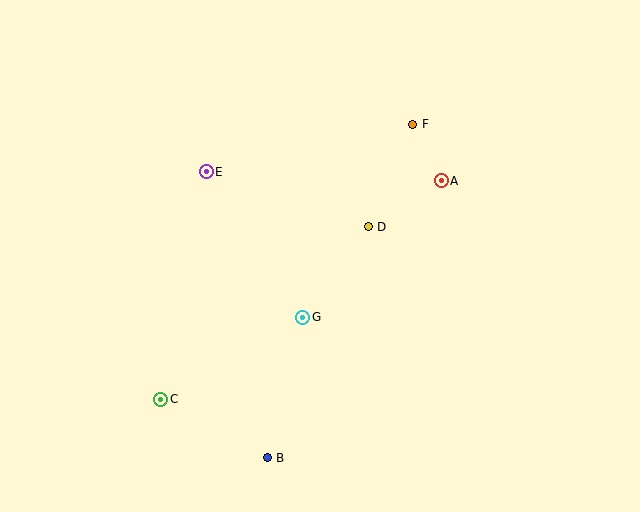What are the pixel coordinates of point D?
Point D is at (368, 227).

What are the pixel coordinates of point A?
Point A is at (441, 181).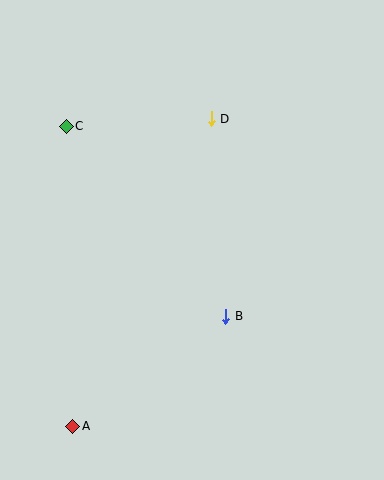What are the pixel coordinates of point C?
Point C is at (66, 126).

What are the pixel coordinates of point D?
Point D is at (211, 119).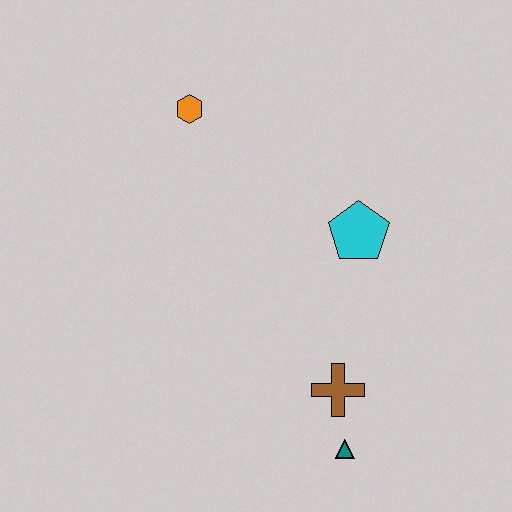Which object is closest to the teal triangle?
The brown cross is closest to the teal triangle.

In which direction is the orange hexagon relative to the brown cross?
The orange hexagon is above the brown cross.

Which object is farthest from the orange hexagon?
The teal triangle is farthest from the orange hexagon.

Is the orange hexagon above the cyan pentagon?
Yes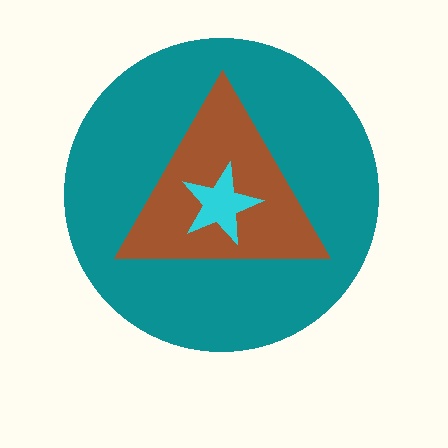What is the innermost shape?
The cyan star.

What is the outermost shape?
The teal circle.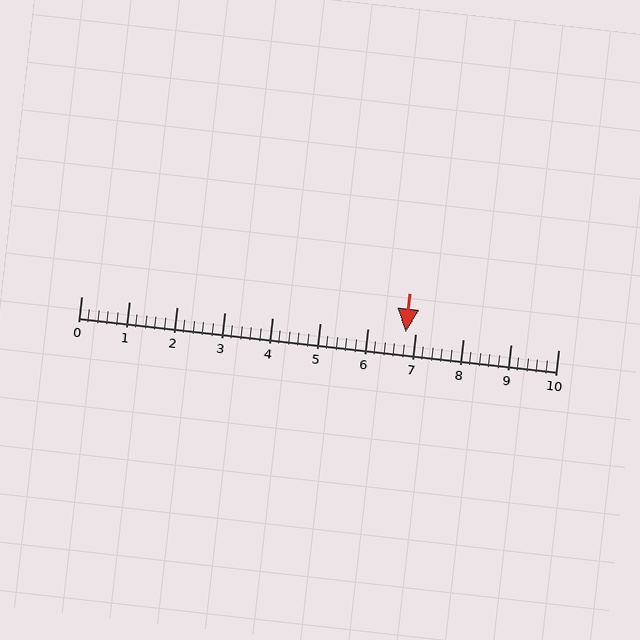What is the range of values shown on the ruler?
The ruler shows values from 0 to 10.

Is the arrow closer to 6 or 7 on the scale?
The arrow is closer to 7.